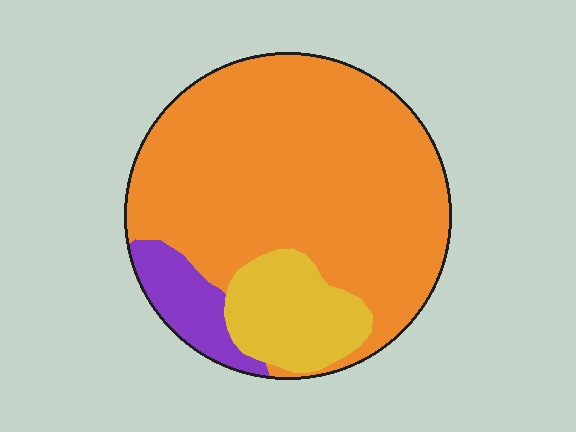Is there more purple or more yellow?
Yellow.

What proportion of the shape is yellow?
Yellow covers around 15% of the shape.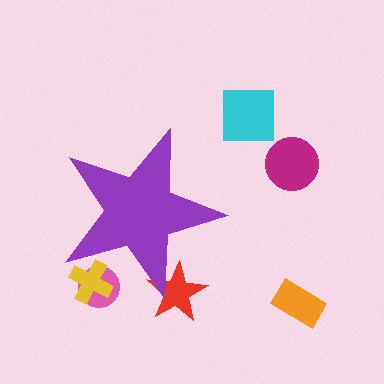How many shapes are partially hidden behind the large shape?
3 shapes are partially hidden.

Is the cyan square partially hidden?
No, the cyan square is fully visible.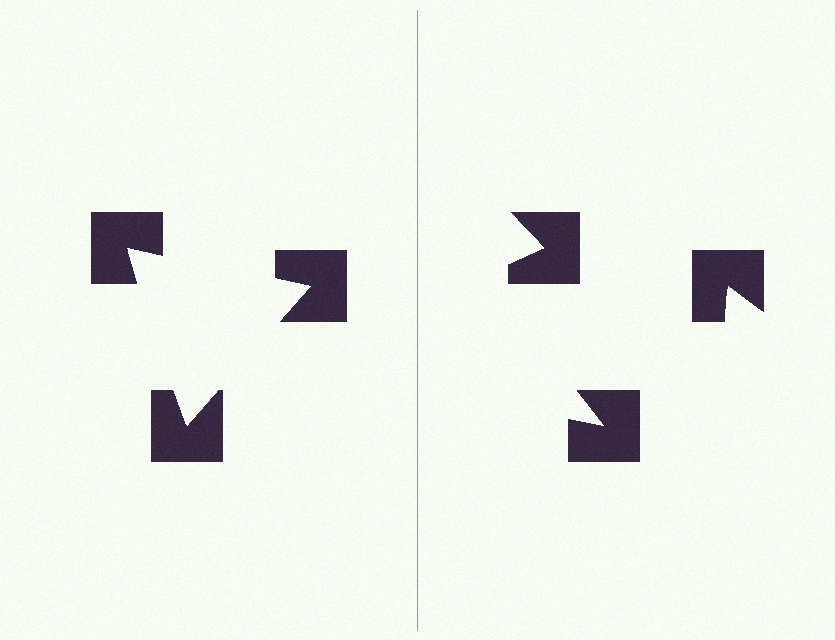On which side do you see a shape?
An illusory triangle appears on the left side. On the right side the wedge cuts are rotated, so no coherent shape forms.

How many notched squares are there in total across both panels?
6 — 3 on each side.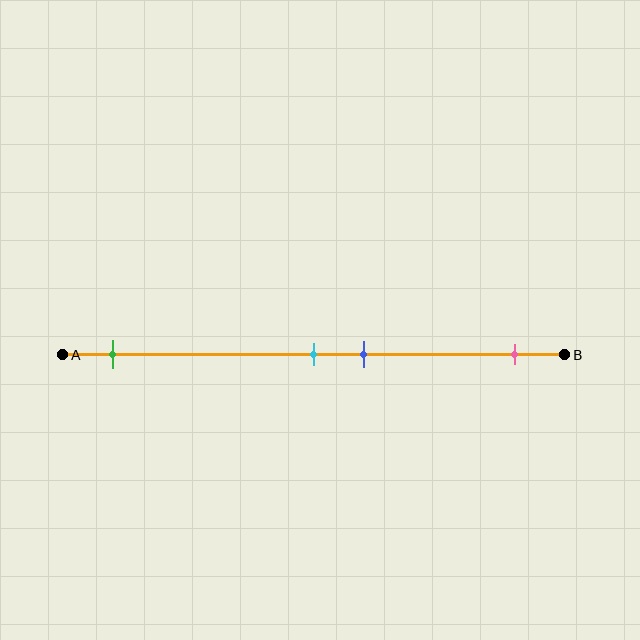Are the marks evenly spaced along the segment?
No, the marks are not evenly spaced.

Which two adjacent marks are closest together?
The cyan and blue marks are the closest adjacent pair.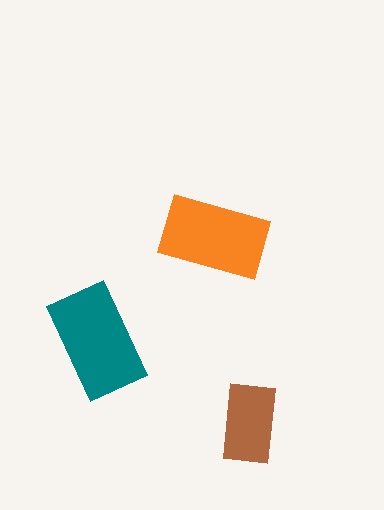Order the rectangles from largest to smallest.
the teal one, the orange one, the brown one.